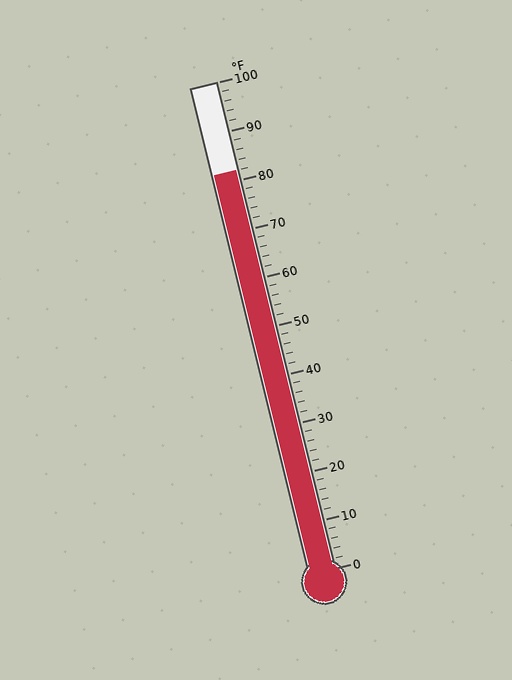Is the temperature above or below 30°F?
The temperature is above 30°F.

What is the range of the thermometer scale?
The thermometer scale ranges from 0°F to 100°F.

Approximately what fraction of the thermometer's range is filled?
The thermometer is filled to approximately 80% of its range.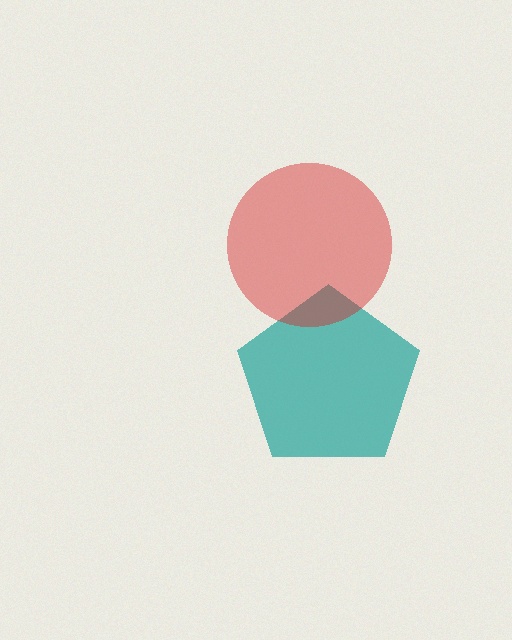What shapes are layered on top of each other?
The layered shapes are: a teal pentagon, a red circle.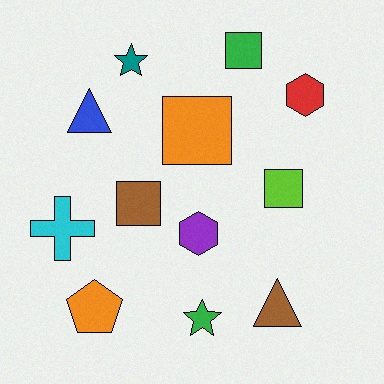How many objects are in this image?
There are 12 objects.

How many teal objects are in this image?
There is 1 teal object.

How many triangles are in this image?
There are 2 triangles.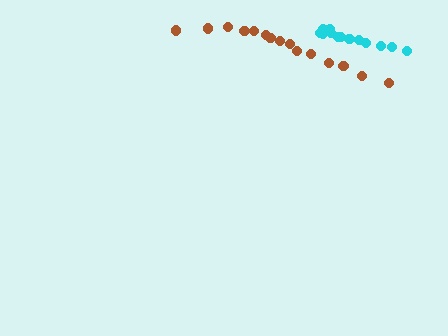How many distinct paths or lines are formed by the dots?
There are 2 distinct paths.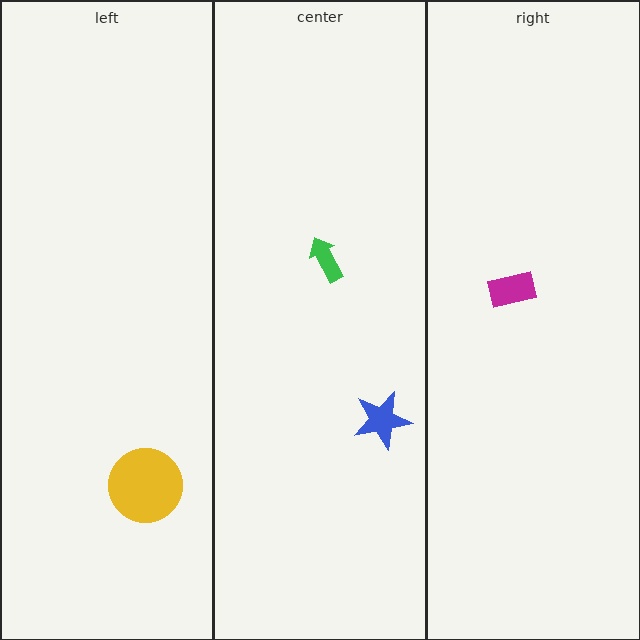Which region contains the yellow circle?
The left region.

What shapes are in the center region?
The green arrow, the blue star.